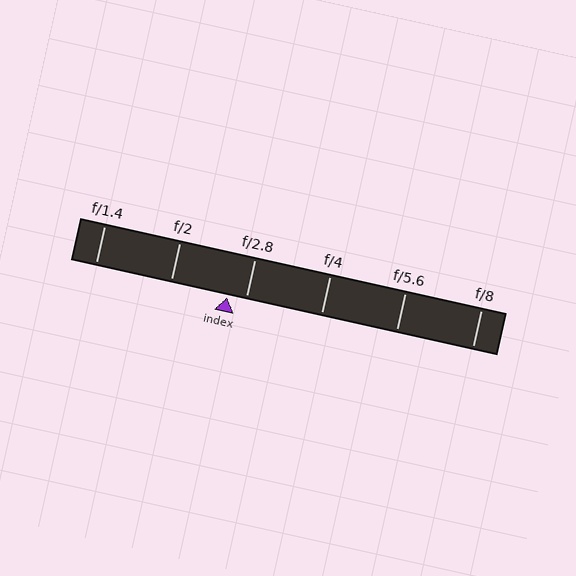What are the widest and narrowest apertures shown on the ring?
The widest aperture shown is f/1.4 and the narrowest is f/8.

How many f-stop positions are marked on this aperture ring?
There are 6 f-stop positions marked.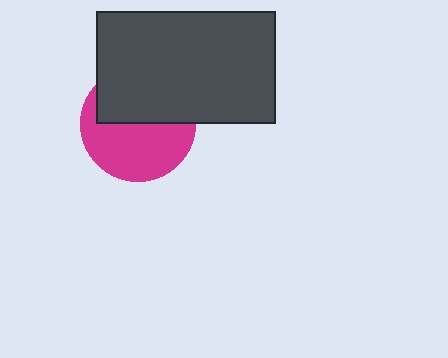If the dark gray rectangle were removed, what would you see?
You would see the complete magenta circle.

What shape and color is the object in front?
The object in front is a dark gray rectangle.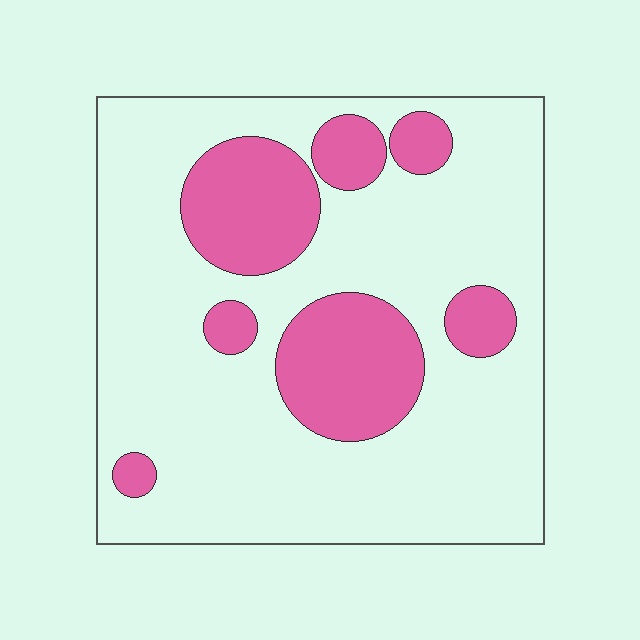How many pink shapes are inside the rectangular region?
7.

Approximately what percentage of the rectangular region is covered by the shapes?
Approximately 25%.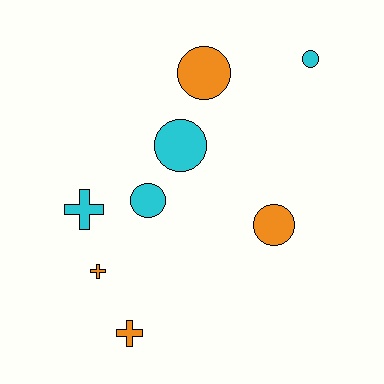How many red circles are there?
There are no red circles.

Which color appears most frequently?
Orange, with 4 objects.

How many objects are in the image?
There are 8 objects.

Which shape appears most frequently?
Circle, with 5 objects.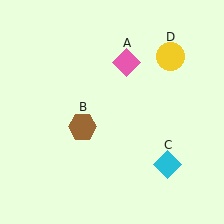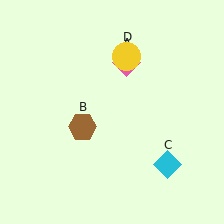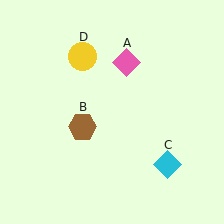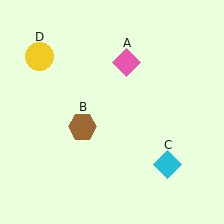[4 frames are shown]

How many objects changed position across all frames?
1 object changed position: yellow circle (object D).